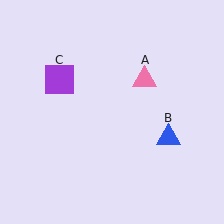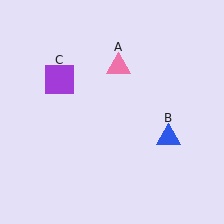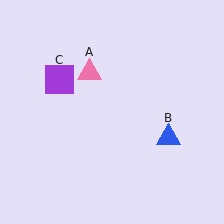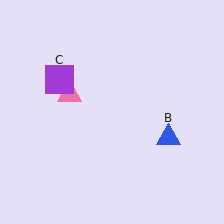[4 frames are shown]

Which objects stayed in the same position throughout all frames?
Blue triangle (object B) and purple square (object C) remained stationary.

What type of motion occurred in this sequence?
The pink triangle (object A) rotated counterclockwise around the center of the scene.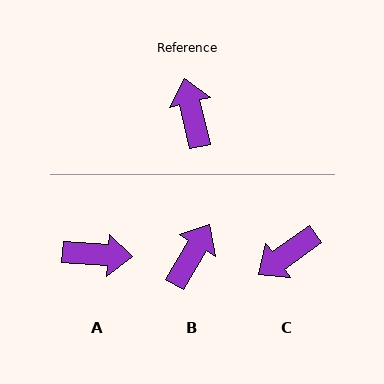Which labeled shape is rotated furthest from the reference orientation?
C, about 112 degrees away.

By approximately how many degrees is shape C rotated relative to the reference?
Approximately 112 degrees counter-clockwise.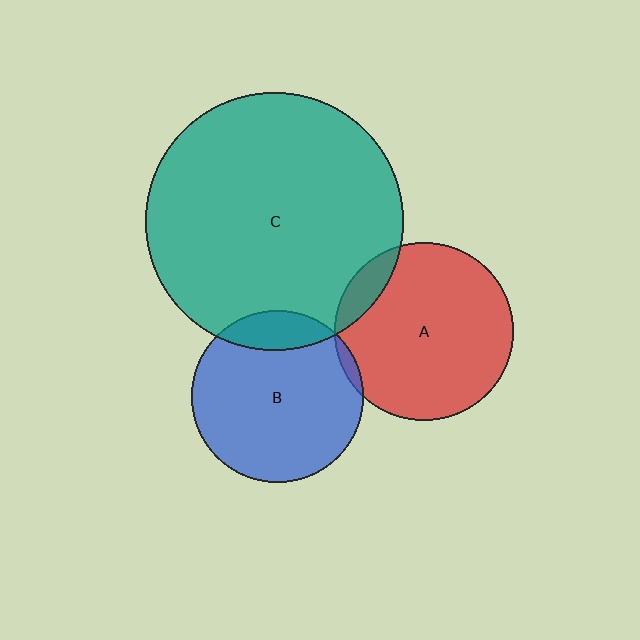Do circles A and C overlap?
Yes.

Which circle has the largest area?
Circle C (teal).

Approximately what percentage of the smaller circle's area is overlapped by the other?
Approximately 10%.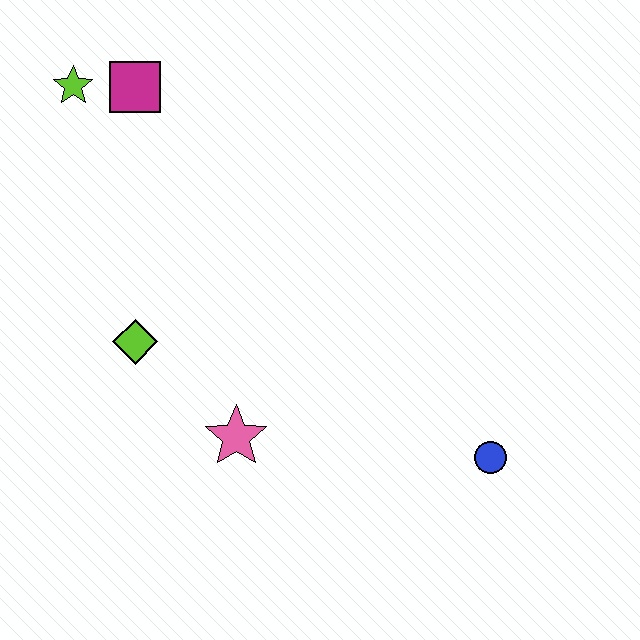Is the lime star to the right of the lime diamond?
No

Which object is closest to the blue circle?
The pink star is closest to the blue circle.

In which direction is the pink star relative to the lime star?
The pink star is below the lime star.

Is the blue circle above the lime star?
No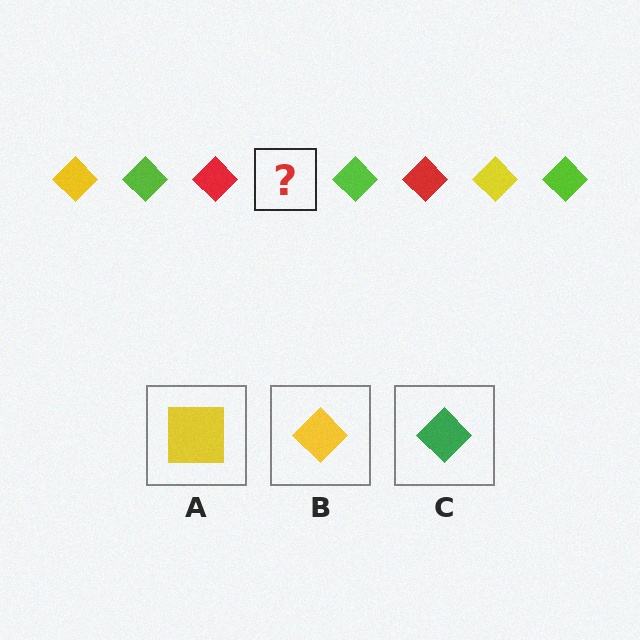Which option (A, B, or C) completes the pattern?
B.